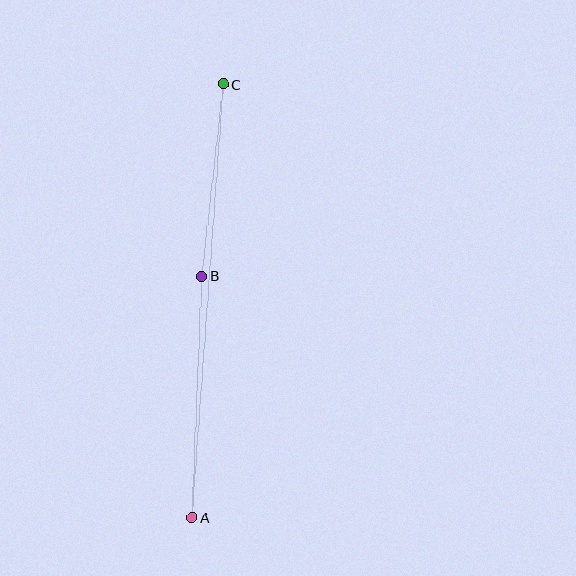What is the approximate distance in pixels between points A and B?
The distance between A and B is approximately 242 pixels.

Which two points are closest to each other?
Points B and C are closest to each other.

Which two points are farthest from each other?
Points A and C are farthest from each other.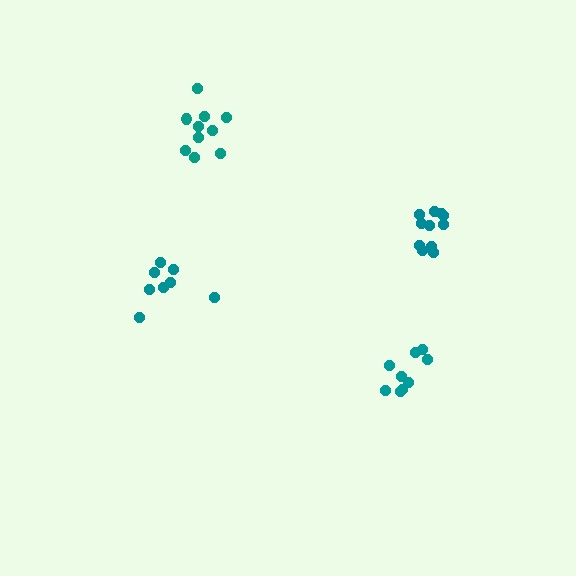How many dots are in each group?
Group 1: 9 dots, Group 2: 8 dots, Group 3: 10 dots, Group 4: 11 dots (38 total).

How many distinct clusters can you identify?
There are 4 distinct clusters.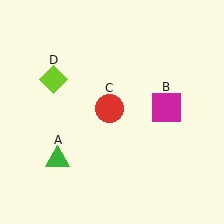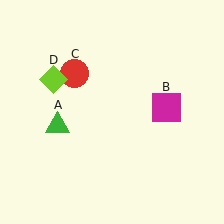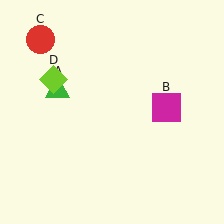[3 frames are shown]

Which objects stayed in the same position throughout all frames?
Magenta square (object B) and lime diamond (object D) remained stationary.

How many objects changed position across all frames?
2 objects changed position: green triangle (object A), red circle (object C).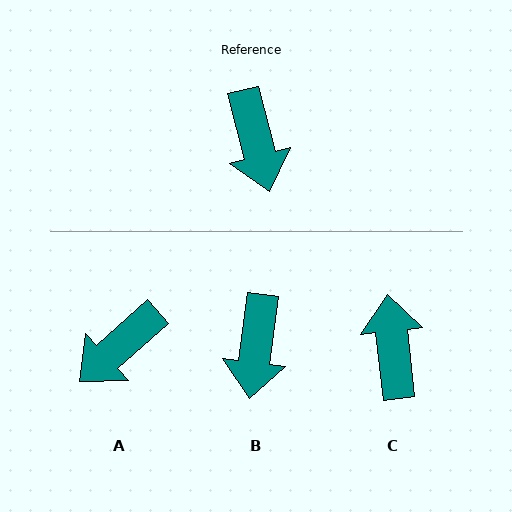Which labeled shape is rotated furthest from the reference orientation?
C, about 172 degrees away.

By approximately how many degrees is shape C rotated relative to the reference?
Approximately 172 degrees counter-clockwise.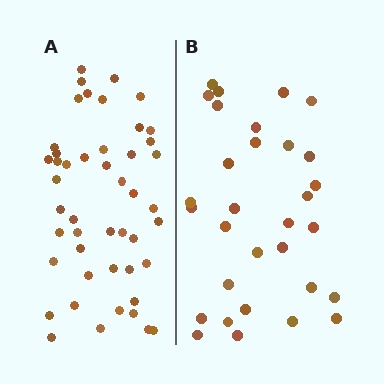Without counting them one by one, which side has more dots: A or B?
Region A (the left region) has more dots.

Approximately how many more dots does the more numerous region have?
Region A has approximately 15 more dots than region B.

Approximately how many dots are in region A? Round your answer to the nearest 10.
About 50 dots. (The exact count is 47, which rounds to 50.)